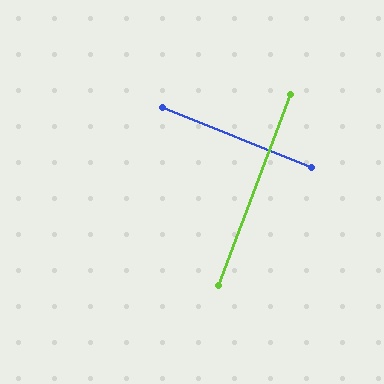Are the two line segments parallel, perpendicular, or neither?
Perpendicular — they meet at approximately 89°.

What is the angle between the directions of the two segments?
Approximately 89 degrees.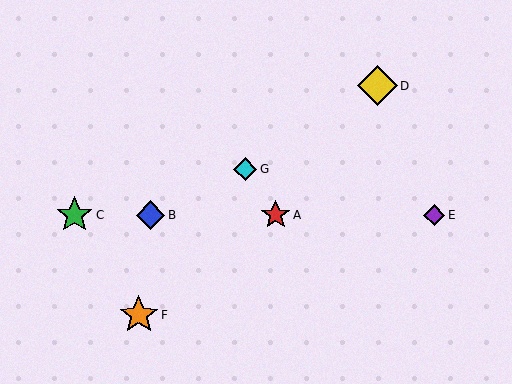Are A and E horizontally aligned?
Yes, both are at y≈215.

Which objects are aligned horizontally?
Objects A, B, C, E are aligned horizontally.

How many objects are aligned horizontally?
4 objects (A, B, C, E) are aligned horizontally.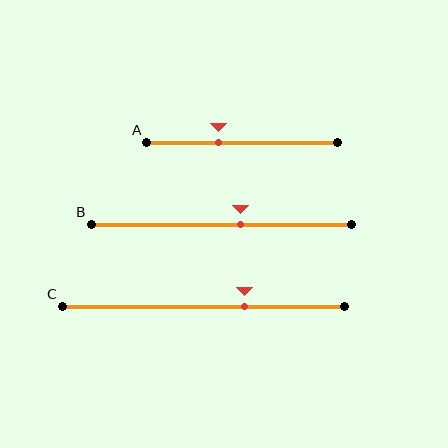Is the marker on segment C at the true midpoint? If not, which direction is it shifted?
No, the marker on segment C is shifted to the right by about 15% of the segment length.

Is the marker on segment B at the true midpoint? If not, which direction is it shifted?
No, the marker on segment B is shifted to the right by about 7% of the segment length.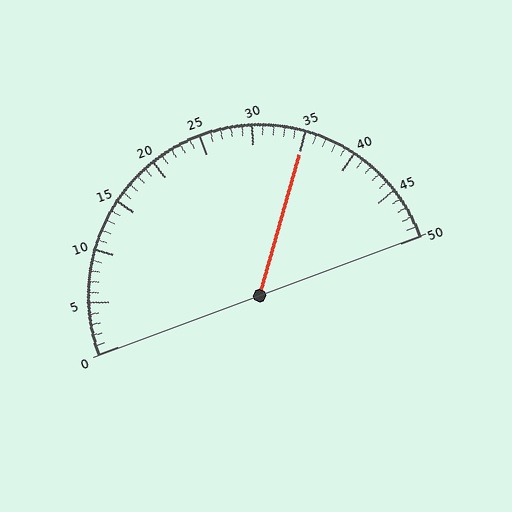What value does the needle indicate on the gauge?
The needle indicates approximately 35.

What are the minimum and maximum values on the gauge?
The gauge ranges from 0 to 50.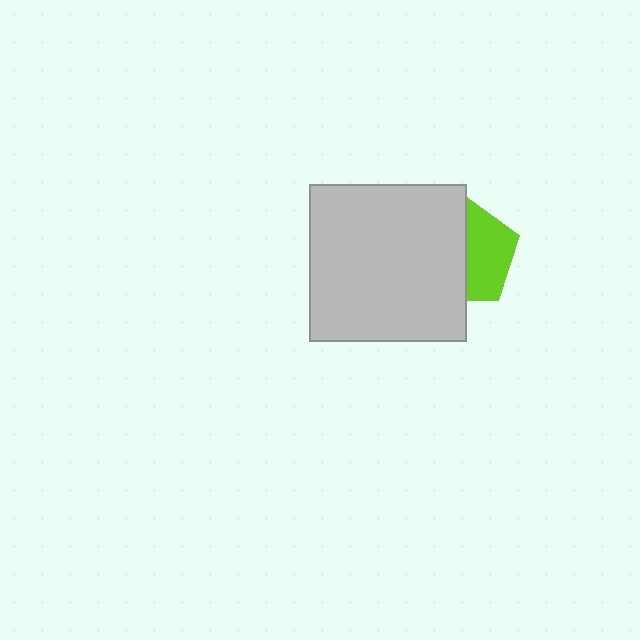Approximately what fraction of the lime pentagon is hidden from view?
Roughly 54% of the lime pentagon is hidden behind the light gray square.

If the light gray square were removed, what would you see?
You would see the complete lime pentagon.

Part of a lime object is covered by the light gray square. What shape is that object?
It is a pentagon.